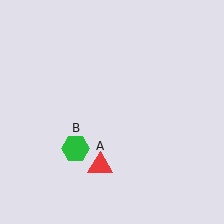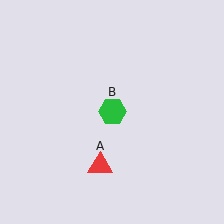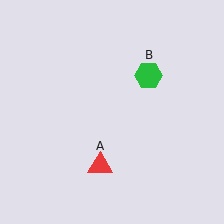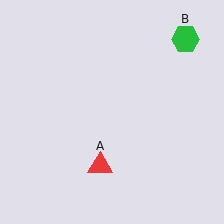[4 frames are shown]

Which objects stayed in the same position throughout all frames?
Red triangle (object A) remained stationary.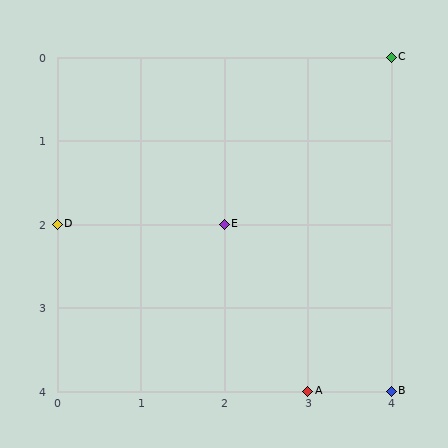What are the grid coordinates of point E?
Point E is at grid coordinates (2, 2).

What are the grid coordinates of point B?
Point B is at grid coordinates (4, 4).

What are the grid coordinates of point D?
Point D is at grid coordinates (0, 2).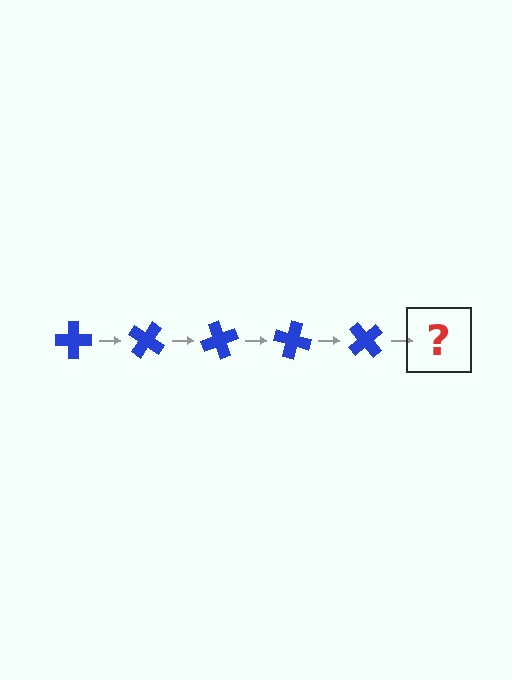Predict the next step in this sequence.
The next step is a blue cross rotated 175 degrees.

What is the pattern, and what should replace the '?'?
The pattern is that the cross rotates 35 degrees each step. The '?' should be a blue cross rotated 175 degrees.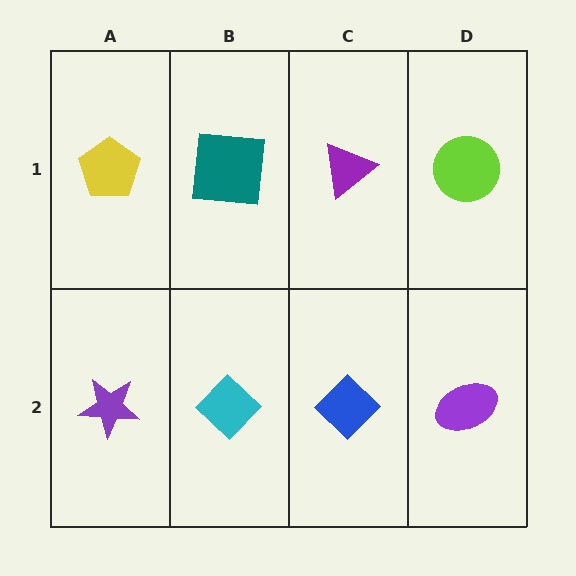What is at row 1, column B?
A teal square.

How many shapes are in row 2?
4 shapes.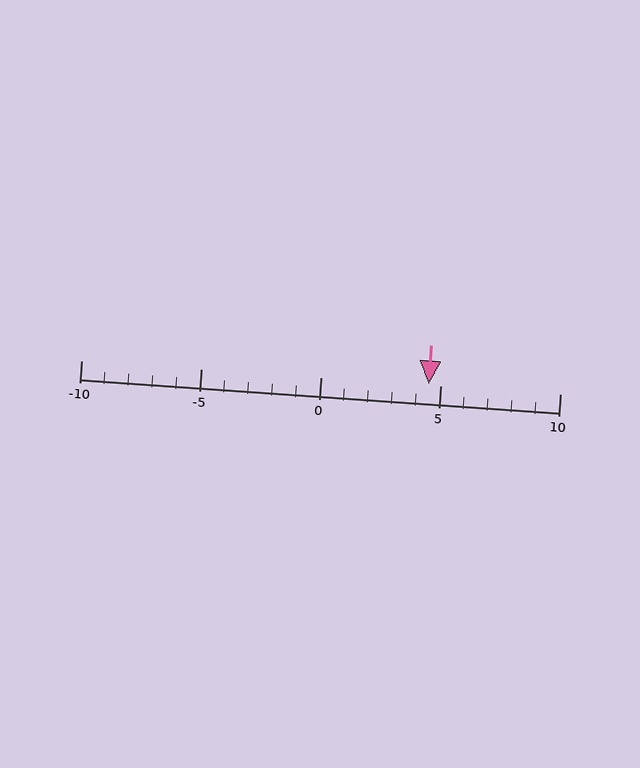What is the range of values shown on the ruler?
The ruler shows values from -10 to 10.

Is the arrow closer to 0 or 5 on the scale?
The arrow is closer to 5.